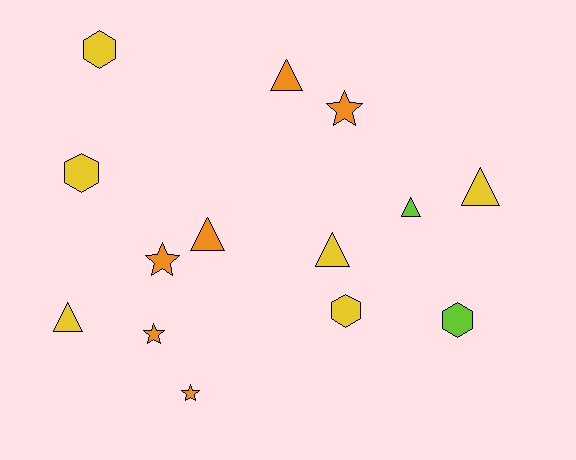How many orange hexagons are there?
There are no orange hexagons.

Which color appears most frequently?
Yellow, with 6 objects.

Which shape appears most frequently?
Triangle, with 6 objects.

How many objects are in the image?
There are 14 objects.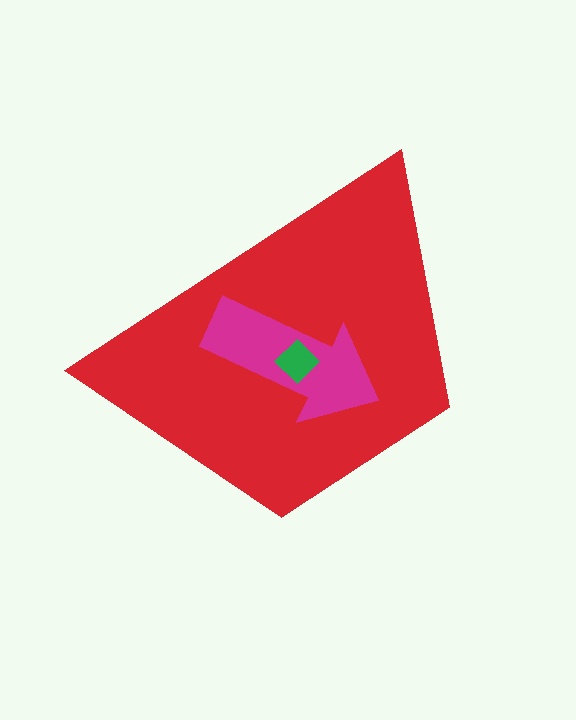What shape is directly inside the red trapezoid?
The magenta arrow.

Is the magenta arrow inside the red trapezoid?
Yes.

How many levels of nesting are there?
3.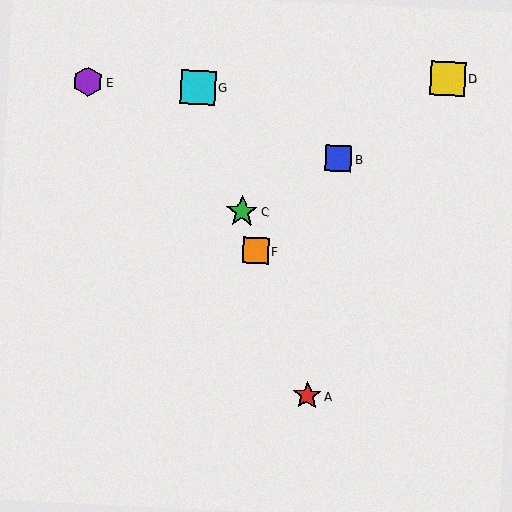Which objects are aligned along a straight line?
Objects A, C, F, G are aligned along a straight line.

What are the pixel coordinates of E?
Object E is at (88, 81).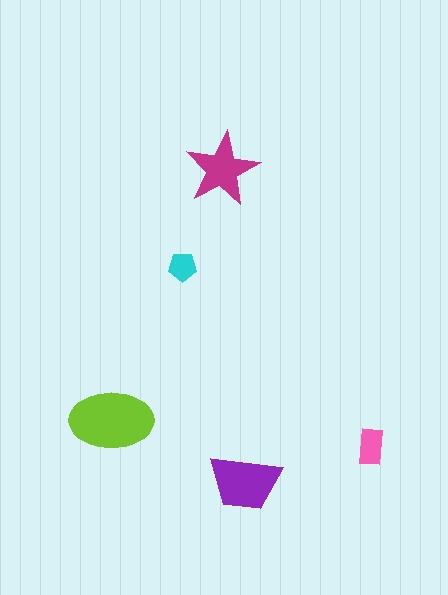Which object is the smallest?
The cyan pentagon.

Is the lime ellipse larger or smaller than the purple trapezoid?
Larger.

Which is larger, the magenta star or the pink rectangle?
The magenta star.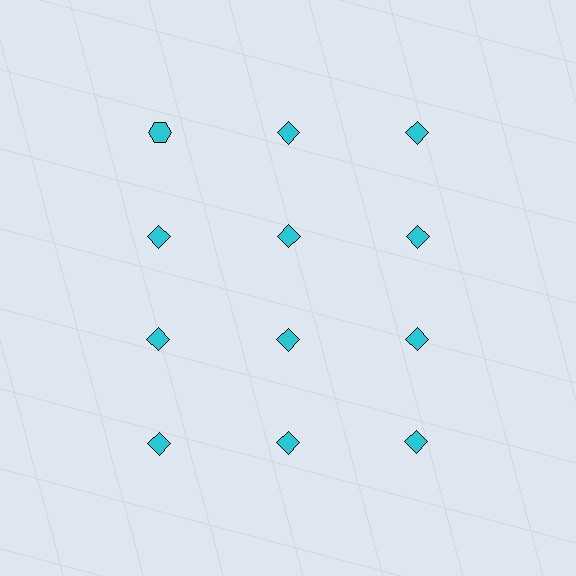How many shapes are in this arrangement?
There are 12 shapes arranged in a grid pattern.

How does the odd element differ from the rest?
It has a different shape: hexagon instead of diamond.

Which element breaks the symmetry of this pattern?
The cyan hexagon in the top row, leftmost column breaks the symmetry. All other shapes are cyan diamonds.